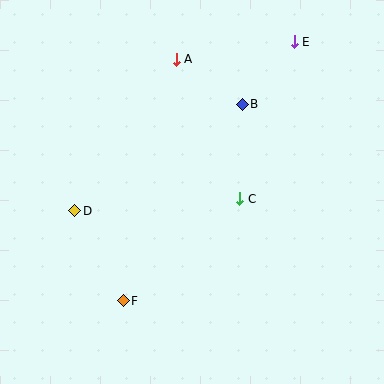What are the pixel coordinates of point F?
Point F is at (123, 301).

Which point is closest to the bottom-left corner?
Point F is closest to the bottom-left corner.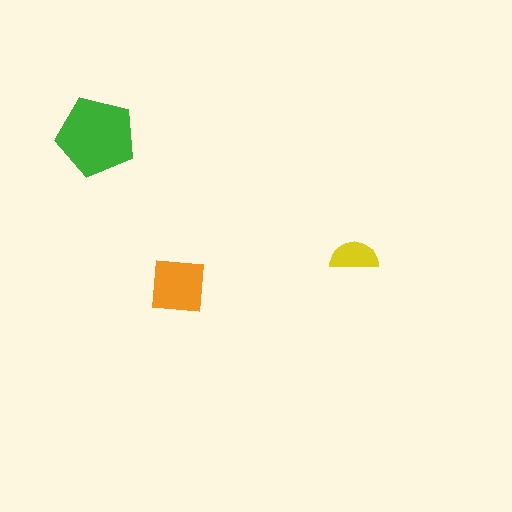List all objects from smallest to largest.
The yellow semicircle, the orange square, the green pentagon.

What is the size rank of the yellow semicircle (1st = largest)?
3rd.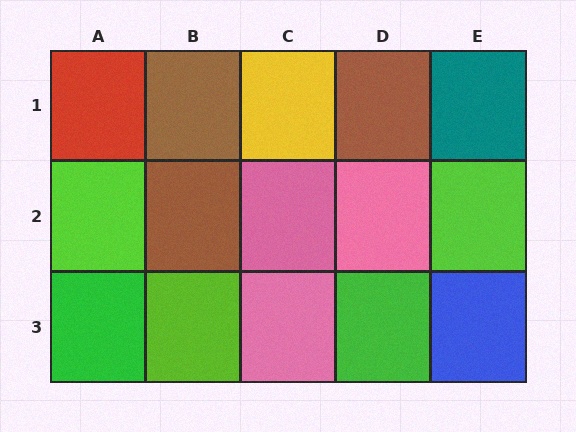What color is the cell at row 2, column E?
Lime.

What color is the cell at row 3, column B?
Lime.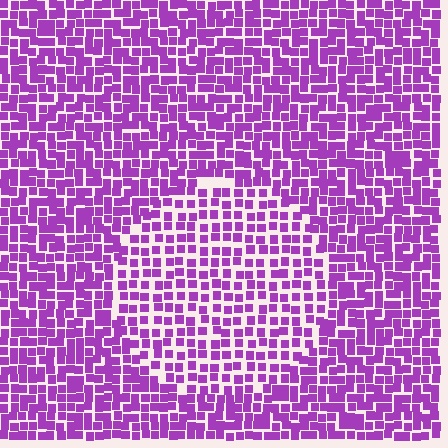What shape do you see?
I see a circle.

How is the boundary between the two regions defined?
The boundary is defined by a change in element density (approximately 1.5x ratio). All elements are the same color, size, and shape.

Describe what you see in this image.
The image contains small purple elements arranged at two different densities. A circle-shaped region is visible where the elements are less densely packed than the surrounding area.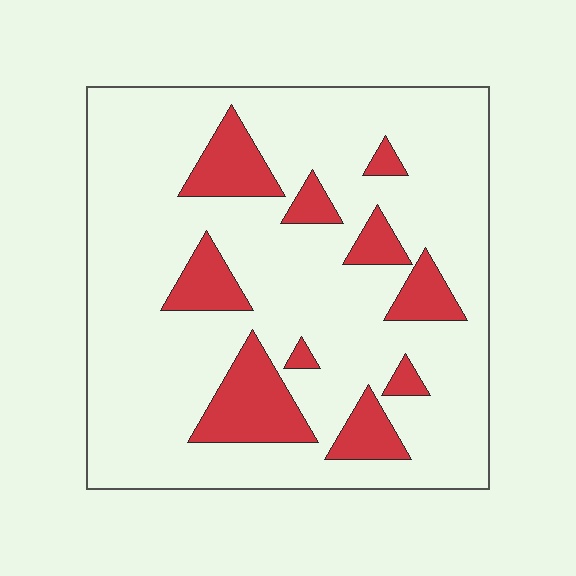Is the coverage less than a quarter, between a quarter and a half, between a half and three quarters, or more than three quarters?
Less than a quarter.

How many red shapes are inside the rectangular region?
10.